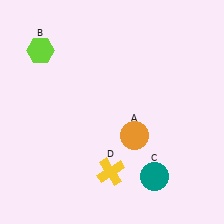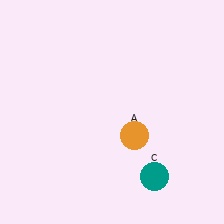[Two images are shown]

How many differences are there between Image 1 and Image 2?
There are 2 differences between the two images.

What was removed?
The lime hexagon (B), the yellow cross (D) were removed in Image 2.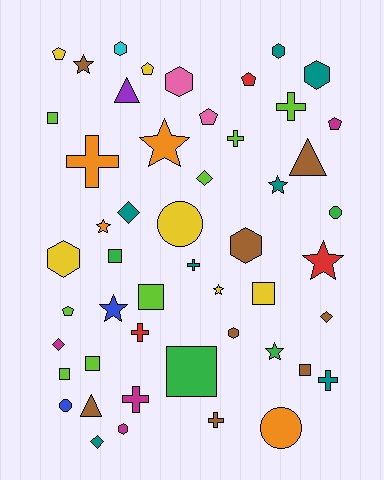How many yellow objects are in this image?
There are 6 yellow objects.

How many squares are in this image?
There are 8 squares.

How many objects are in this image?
There are 50 objects.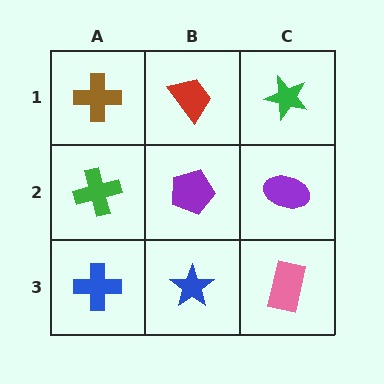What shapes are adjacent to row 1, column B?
A purple pentagon (row 2, column B), a brown cross (row 1, column A), a green star (row 1, column C).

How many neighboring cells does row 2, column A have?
3.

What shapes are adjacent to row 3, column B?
A purple pentagon (row 2, column B), a blue cross (row 3, column A), a pink rectangle (row 3, column C).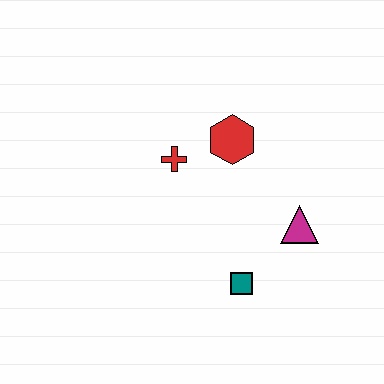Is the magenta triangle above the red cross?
No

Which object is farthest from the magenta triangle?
The red cross is farthest from the magenta triangle.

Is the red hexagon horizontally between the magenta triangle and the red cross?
Yes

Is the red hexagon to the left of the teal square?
Yes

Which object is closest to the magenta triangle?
The teal square is closest to the magenta triangle.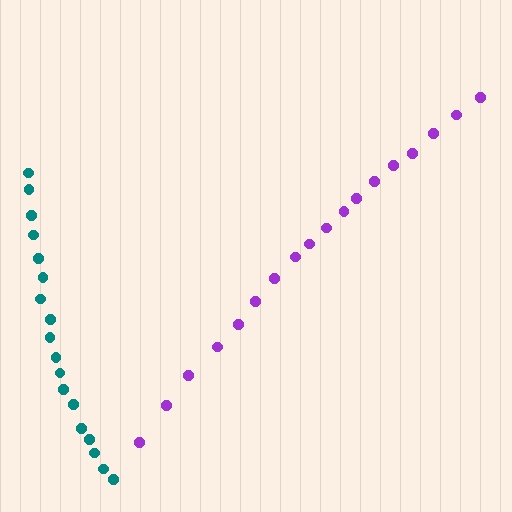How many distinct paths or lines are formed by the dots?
There are 2 distinct paths.